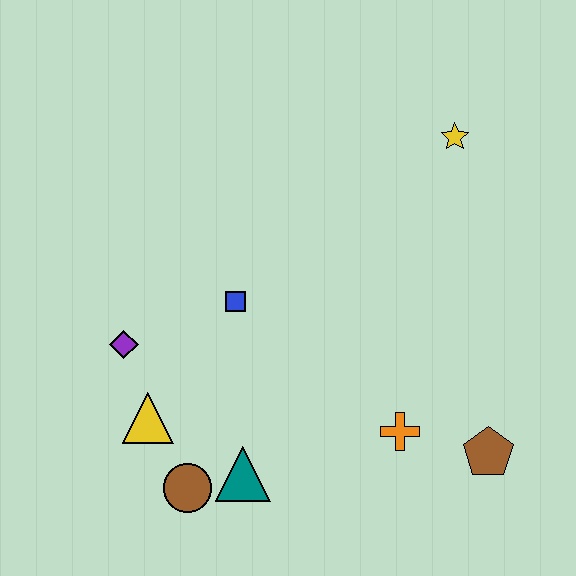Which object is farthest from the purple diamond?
The yellow star is farthest from the purple diamond.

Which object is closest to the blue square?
The purple diamond is closest to the blue square.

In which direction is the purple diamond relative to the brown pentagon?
The purple diamond is to the left of the brown pentagon.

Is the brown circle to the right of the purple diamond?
Yes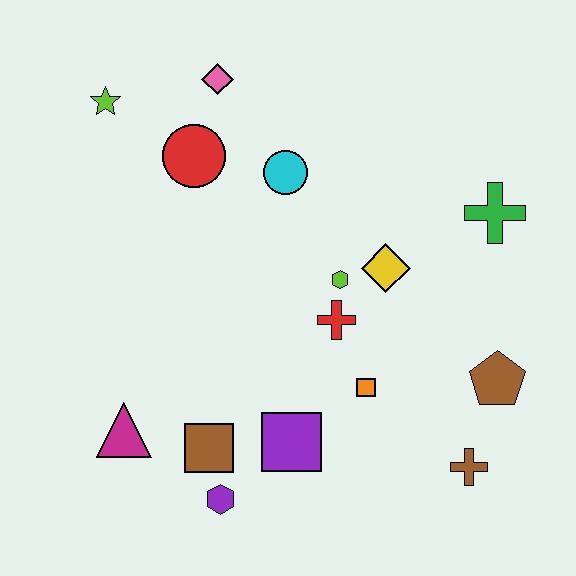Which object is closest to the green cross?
The yellow diamond is closest to the green cross.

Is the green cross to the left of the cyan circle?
No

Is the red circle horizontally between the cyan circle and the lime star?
Yes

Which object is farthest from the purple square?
The lime star is farthest from the purple square.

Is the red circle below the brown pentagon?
No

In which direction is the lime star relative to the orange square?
The lime star is above the orange square.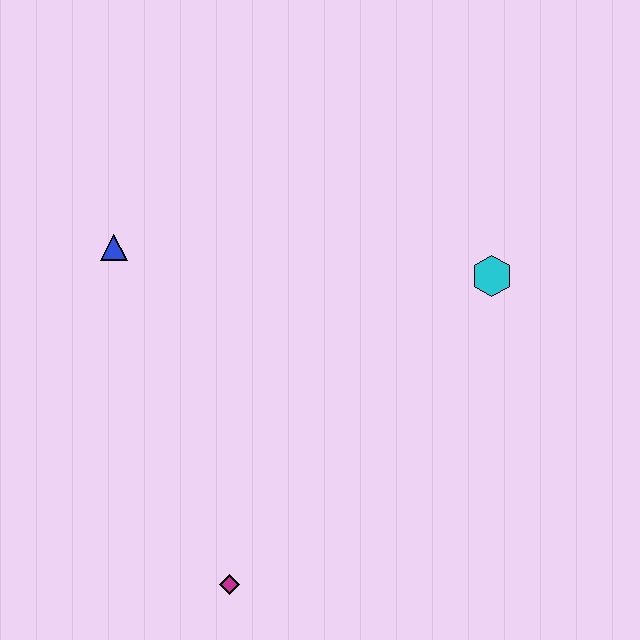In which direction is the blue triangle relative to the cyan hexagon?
The blue triangle is to the left of the cyan hexagon.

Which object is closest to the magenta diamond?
The blue triangle is closest to the magenta diamond.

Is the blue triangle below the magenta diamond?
No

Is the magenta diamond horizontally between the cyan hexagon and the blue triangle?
Yes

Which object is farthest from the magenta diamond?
The cyan hexagon is farthest from the magenta diamond.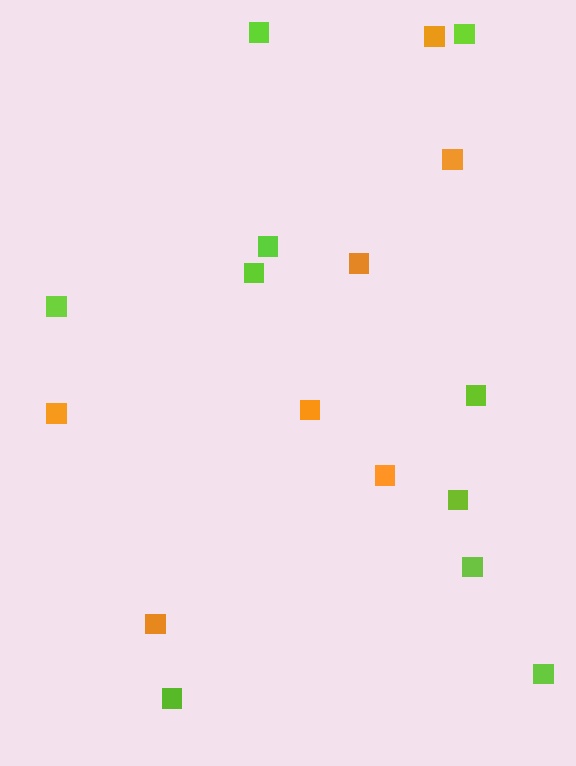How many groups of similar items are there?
There are 2 groups: one group of orange squares (7) and one group of lime squares (10).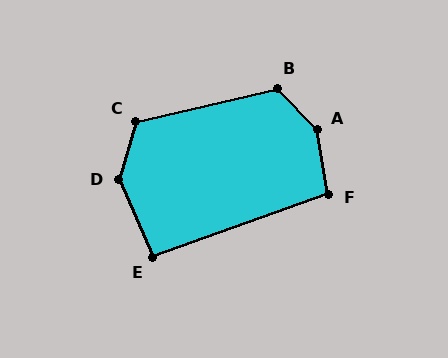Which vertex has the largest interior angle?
A, at approximately 146 degrees.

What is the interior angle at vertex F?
Approximately 100 degrees (obtuse).